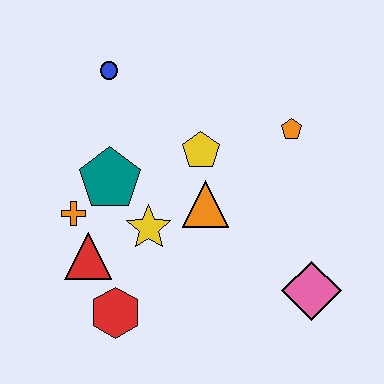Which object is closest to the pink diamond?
The orange triangle is closest to the pink diamond.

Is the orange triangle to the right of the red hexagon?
Yes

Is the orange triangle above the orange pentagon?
No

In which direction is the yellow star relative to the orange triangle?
The yellow star is to the left of the orange triangle.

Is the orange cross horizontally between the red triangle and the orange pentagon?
No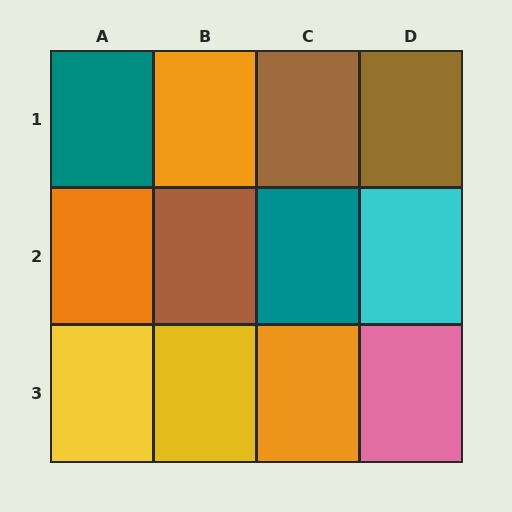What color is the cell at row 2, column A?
Orange.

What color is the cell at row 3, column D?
Pink.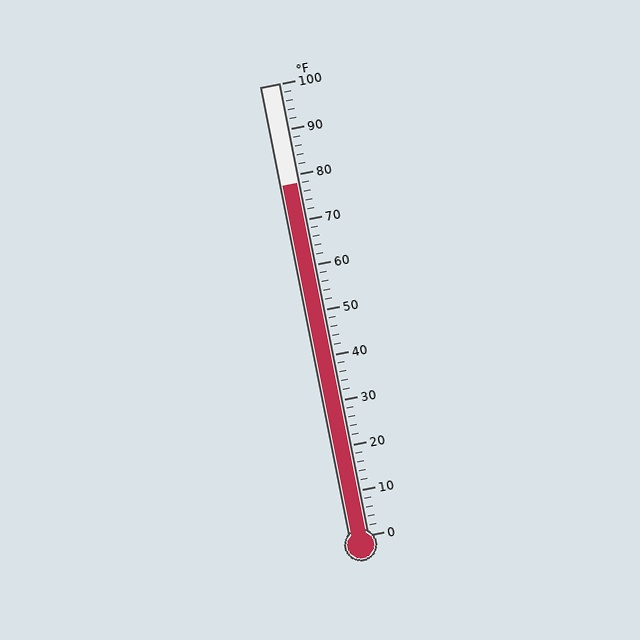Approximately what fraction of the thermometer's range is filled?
The thermometer is filled to approximately 80% of its range.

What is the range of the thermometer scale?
The thermometer scale ranges from 0°F to 100°F.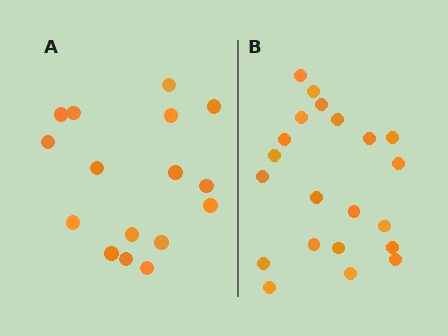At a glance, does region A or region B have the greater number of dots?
Region B (the right region) has more dots.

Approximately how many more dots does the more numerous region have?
Region B has about 5 more dots than region A.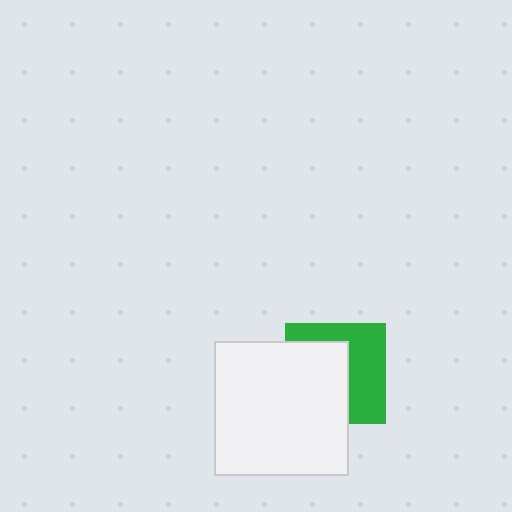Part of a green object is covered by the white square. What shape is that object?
It is a square.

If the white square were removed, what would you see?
You would see the complete green square.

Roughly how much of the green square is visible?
About half of it is visible (roughly 48%).